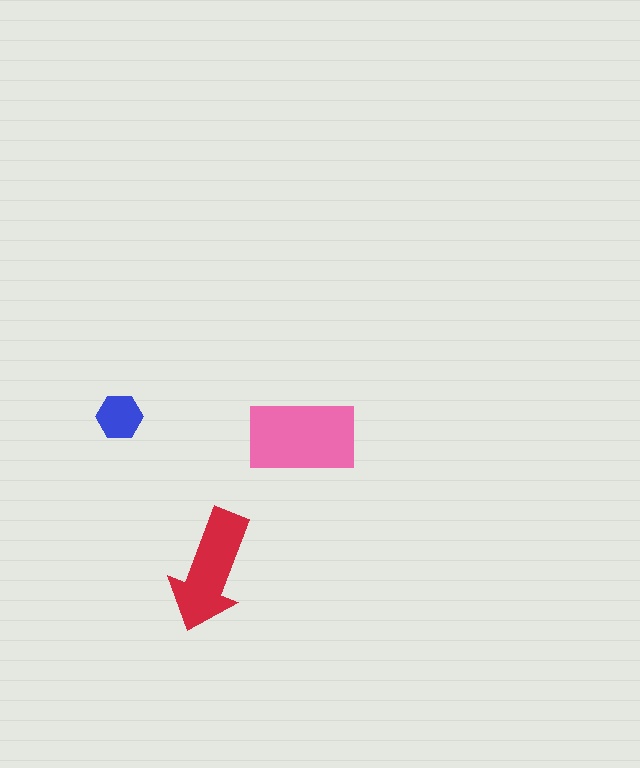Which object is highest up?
The blue hexagon is topmost.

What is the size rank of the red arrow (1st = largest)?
2nd.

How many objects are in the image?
There are 3 objects in the image.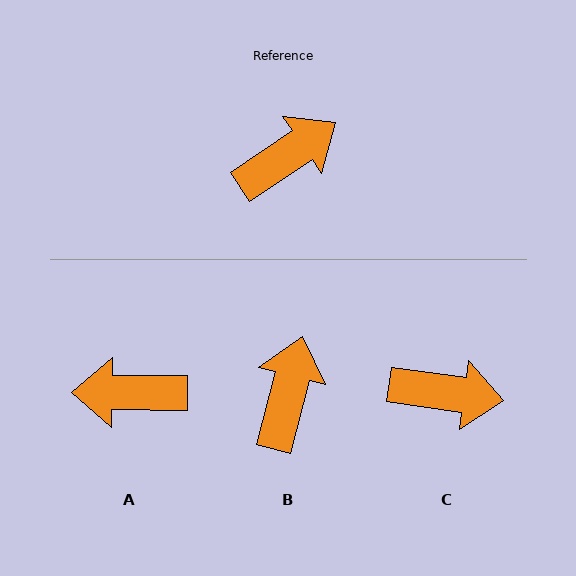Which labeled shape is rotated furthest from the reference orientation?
A, about 145 degrees away.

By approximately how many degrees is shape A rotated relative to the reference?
Approximately 145 degrees counter-clockwise.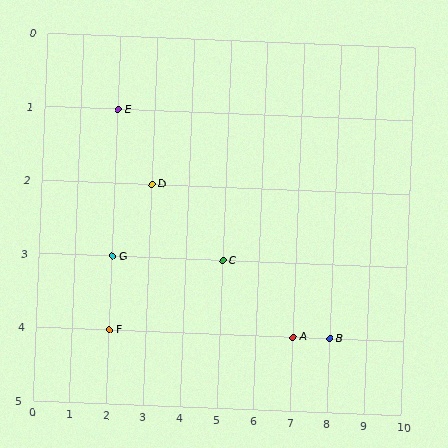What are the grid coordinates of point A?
Point A is at grid coordinates (7, 4).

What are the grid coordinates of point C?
Point C is at grid coordinates (5, 3).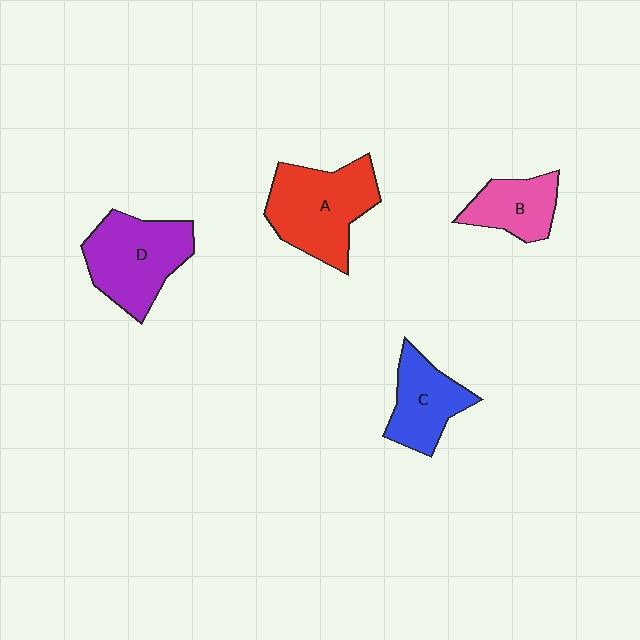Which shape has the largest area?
Shape A (red).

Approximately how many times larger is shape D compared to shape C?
Approximately 1.4 times.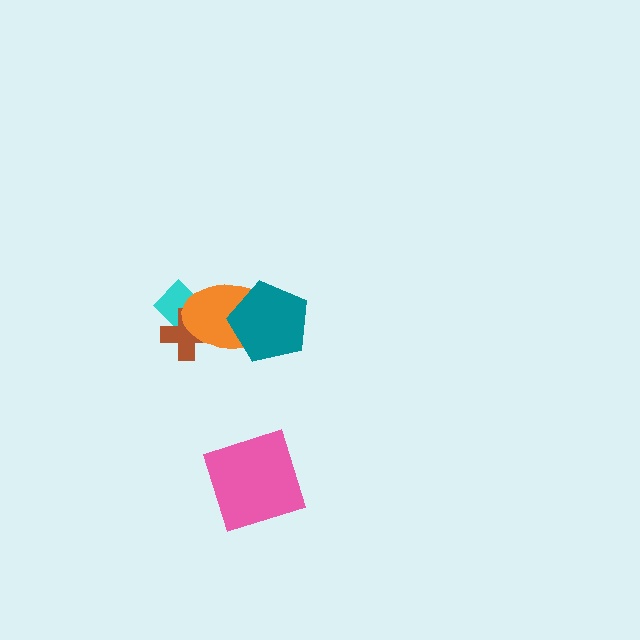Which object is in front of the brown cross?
The orange ellipse is in front of the brown cross.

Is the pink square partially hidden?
No, no other shape covers it.